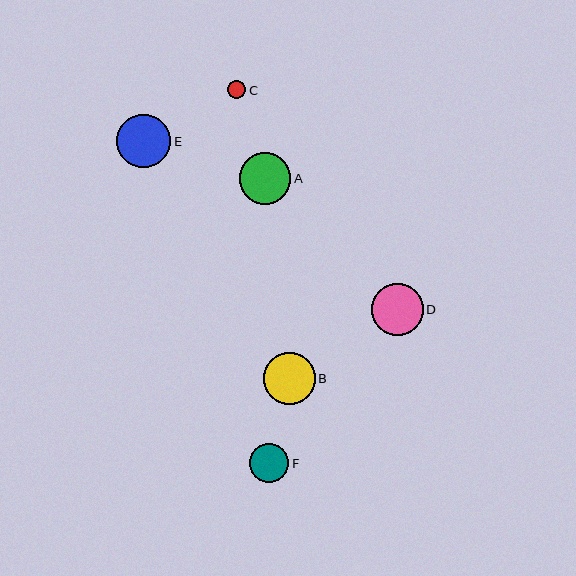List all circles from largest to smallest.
From largest to smallest: E, D, B, A, F, C.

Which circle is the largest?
Circle E is the largest with a size of approximately 54 pixels.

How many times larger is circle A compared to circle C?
Circle A is approximately 2.9 times the size of circle C.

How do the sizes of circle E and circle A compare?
Circle E and circle A are approximately the same size.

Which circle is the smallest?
Circle C is the smallest with a size of approximately 18 pixels.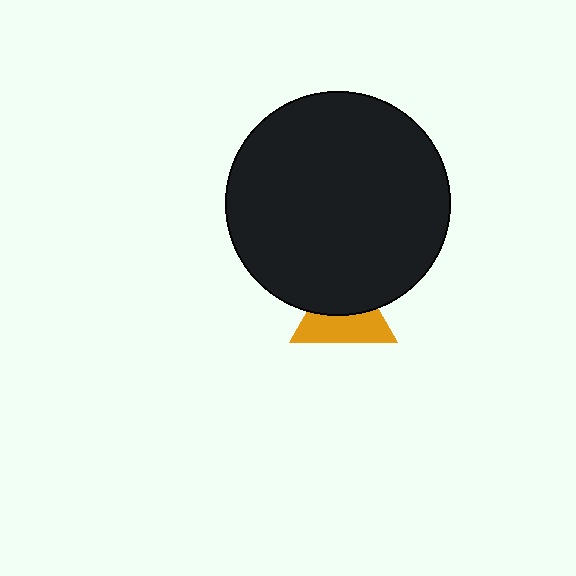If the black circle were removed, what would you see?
You would see the complete orange triangle.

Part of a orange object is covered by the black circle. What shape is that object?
It is a triangle.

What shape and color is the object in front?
The object in front is a black circle.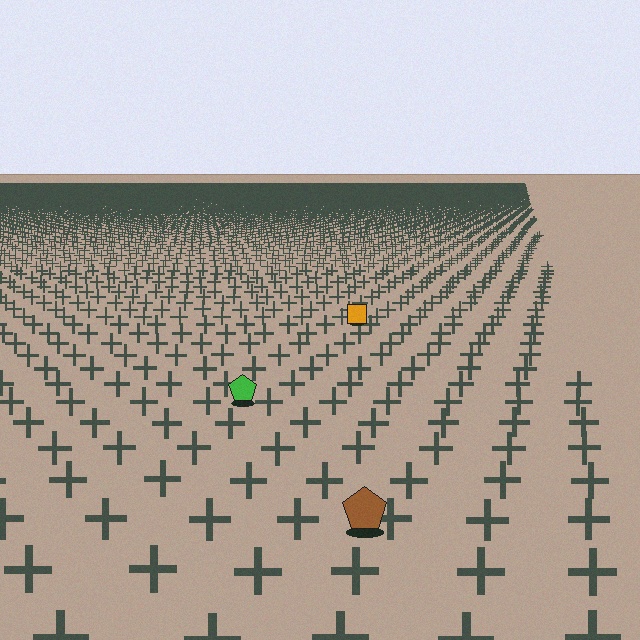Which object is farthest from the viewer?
The orange square is farthest from the viewer. It appears smaller and the ground texture around it is denser.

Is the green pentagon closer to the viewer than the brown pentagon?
No. The brown pentagon is closer — you can tell from the texture gradient: the ground texture is coarser near it.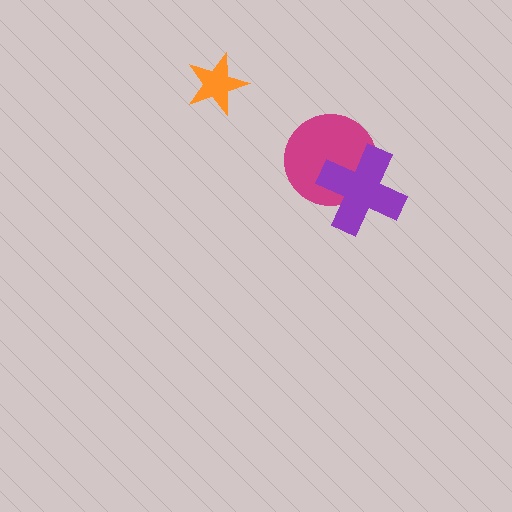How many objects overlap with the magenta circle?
1 object overlaps with the magenta circle.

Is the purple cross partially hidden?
No, no other shape covers it.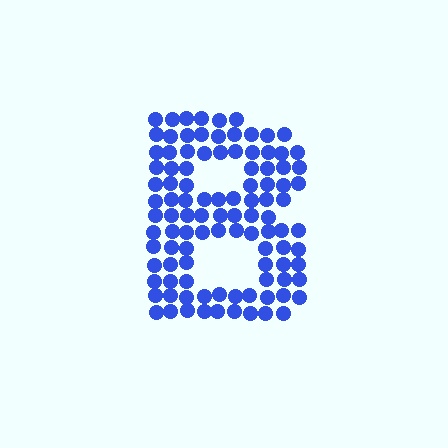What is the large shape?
The large shape is the letter B.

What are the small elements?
The small elements are circles.